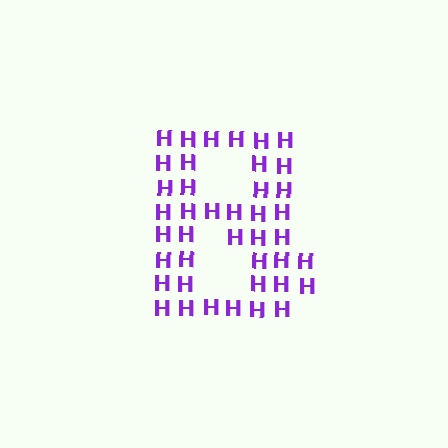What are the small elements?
The small elements are letter H's.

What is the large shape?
The large shape is the letter B.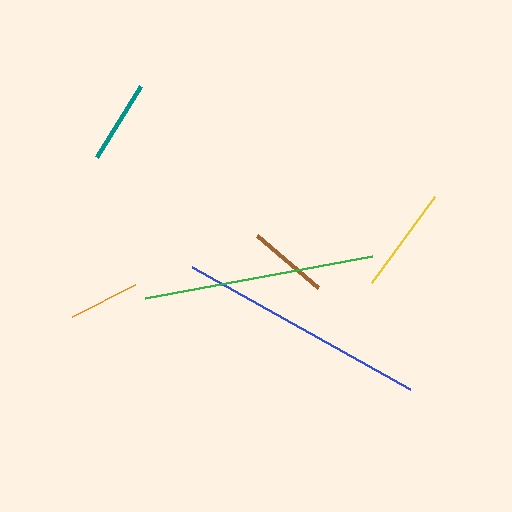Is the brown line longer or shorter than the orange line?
The brown line is longer than the orange line.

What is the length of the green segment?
The green segment is approximately 231 pixels long.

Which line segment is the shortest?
The orange line is the shortest at approximately 72 pixels.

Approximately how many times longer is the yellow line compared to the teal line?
The yellow line is approximately 1.3 times the length of the teal line.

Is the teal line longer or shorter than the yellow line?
The yellow line is longer than the teal line.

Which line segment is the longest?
The blue line is the longest at approximately 250 pixels.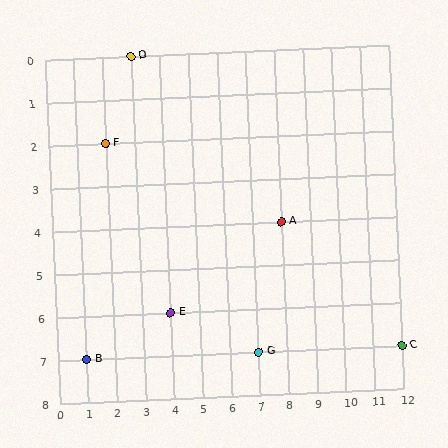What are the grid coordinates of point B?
Point B is at grid coordinates (1, 7).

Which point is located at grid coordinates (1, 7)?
Point B is at (1, 7).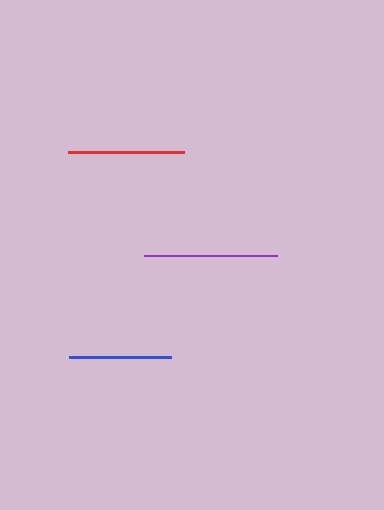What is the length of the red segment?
The red segment is approximately 116 pixels long.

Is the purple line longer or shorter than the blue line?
The purple line is longer than the blue line.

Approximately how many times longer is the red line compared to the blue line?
The red line is approximately 1.1 times the length of the blue line.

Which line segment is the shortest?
The blue line is the shortest at approximately 102 pixels.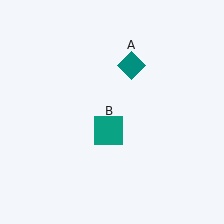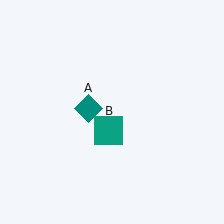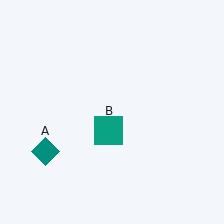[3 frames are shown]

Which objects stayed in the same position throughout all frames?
Teal square (object B) remained stationary.